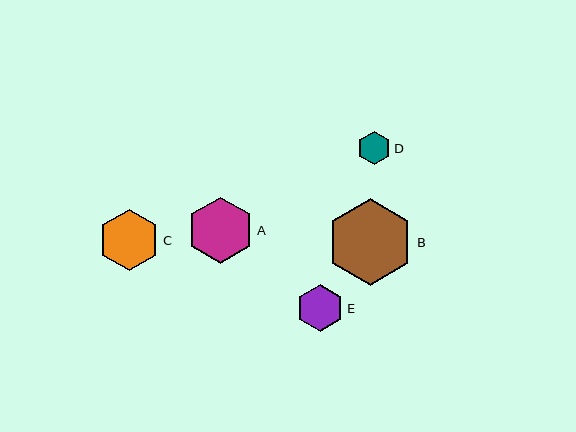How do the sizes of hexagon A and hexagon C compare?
Hexagon A and hexagon C are approximately the same size.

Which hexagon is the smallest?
Hexagon D is the smallest with a size of approximately 33 pixels.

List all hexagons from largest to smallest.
From largest to smallest: B, A, C, E, D.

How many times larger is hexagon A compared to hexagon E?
Hexagon A is approximately 1.4 times the size of hexagon E.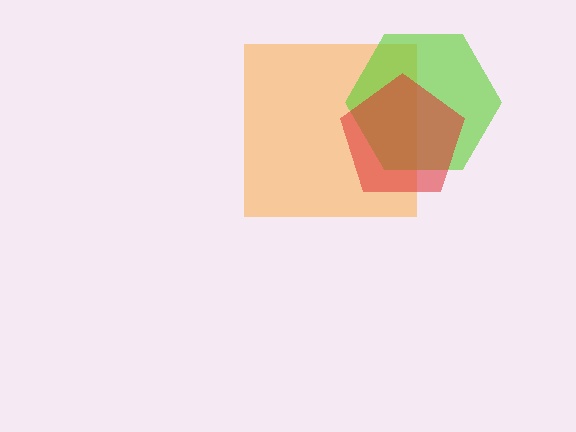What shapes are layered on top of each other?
The layered shapes are: an orange square, a lime hexagon, a red pentagon.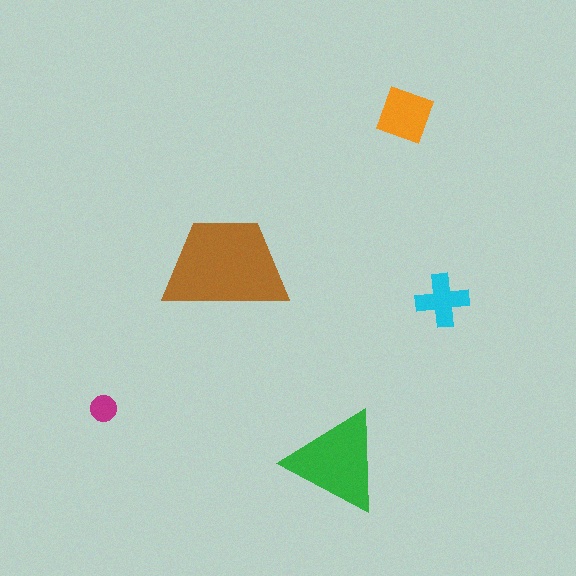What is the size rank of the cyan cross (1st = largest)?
4th.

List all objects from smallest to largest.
The magenta circle, the cyan cross, the orange square, the green triangle, the brown trapezoid.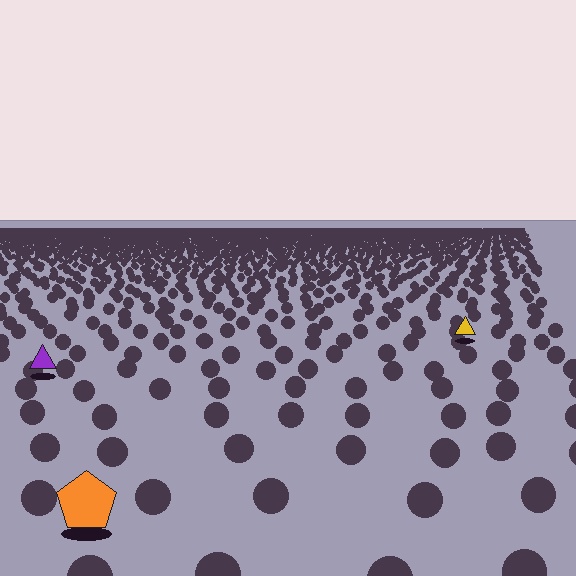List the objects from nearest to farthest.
From nearest to farthest: the orange pentagon, the purple triangle, the yellow triangle.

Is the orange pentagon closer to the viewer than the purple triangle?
Yes. The orange pentagon is closer — you can tell from the texture gradient: the ground texture is coarser near it.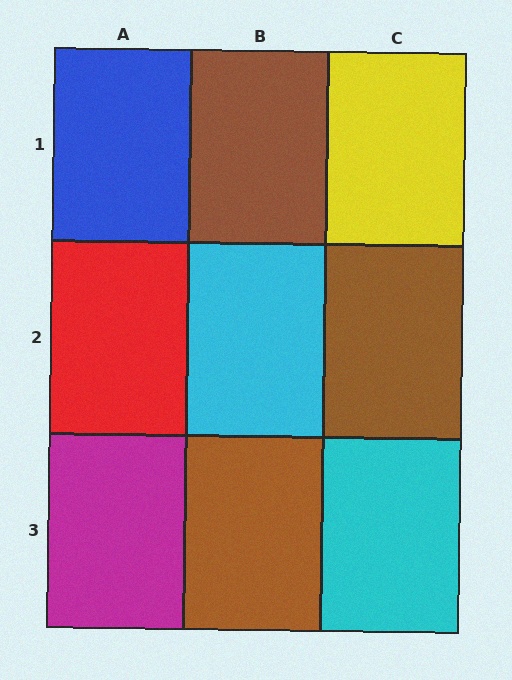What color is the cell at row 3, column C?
Cyan.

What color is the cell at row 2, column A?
Red.